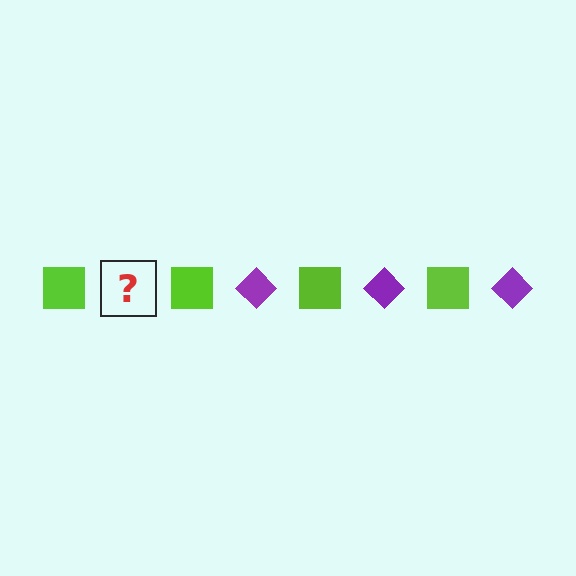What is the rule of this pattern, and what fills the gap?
The rule is that the pattern alternates between lime square and purple diamond. The gap should be filled with a purple diamond.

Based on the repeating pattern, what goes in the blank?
The blank should be a purple diamond.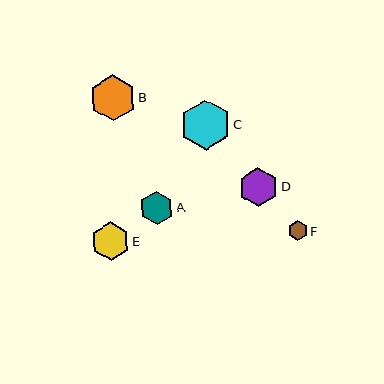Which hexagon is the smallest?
Hexagon F is the smallest with a size of approximately 19 pixels.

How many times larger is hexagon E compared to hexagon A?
Hexagon E is approximately 1.2 times the size of hexagon A.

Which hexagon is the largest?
Hexagon C is the largest with a size of approximately 50 pixels.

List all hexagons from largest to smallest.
From largest to smallest: C, B, D, E, A, F.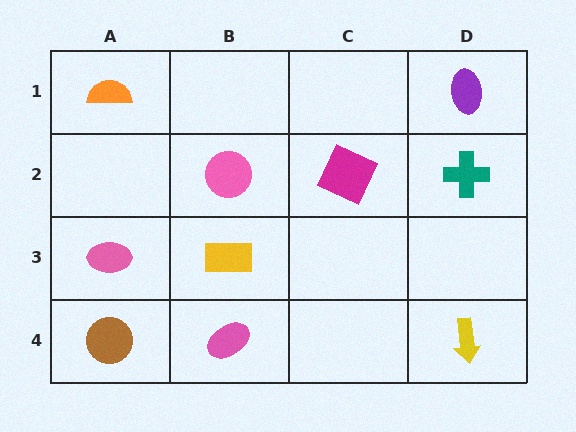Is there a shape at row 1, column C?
No, that cell is empty.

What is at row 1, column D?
A purple ellipse.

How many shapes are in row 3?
2 shapes.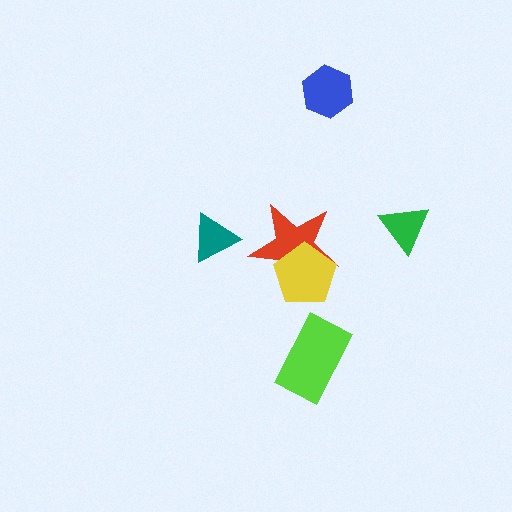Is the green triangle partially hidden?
No, no other shape covers it.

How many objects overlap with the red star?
1 object overlaps with the red star.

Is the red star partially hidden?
Yes, it is partially covered by another shape.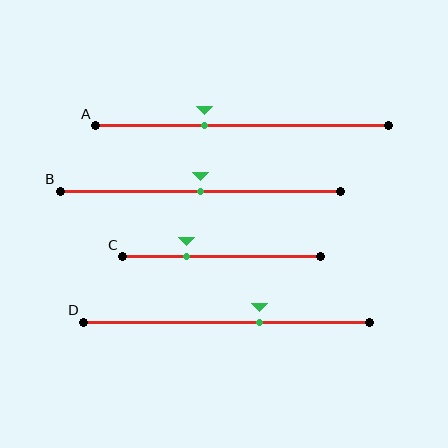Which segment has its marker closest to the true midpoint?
Segment B has its marker closest to the true midpoint.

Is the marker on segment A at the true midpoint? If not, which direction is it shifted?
No, the marker on segment A is shifted to the left by about 13% of the segment length.